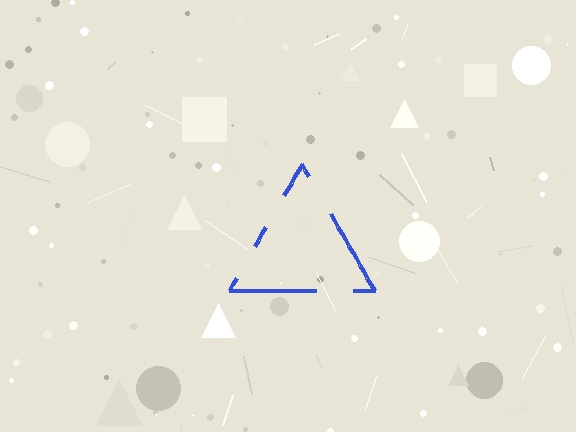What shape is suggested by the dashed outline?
The dashed outline suggests a triangle.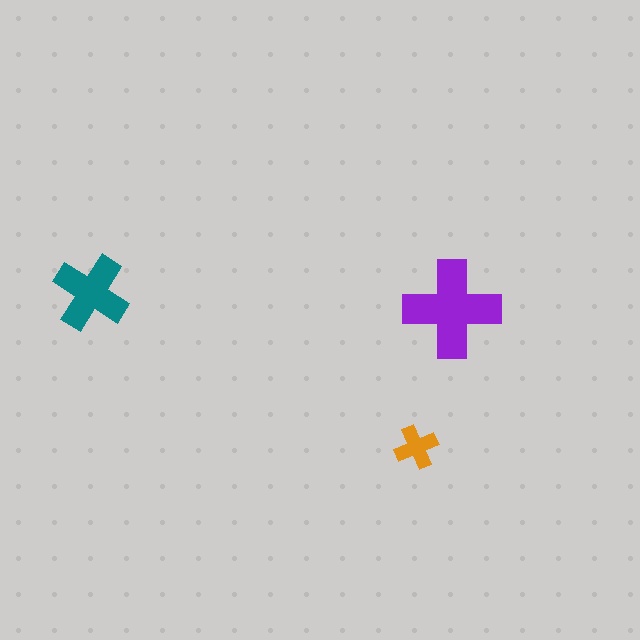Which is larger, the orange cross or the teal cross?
The teal one.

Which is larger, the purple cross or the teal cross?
The purple one.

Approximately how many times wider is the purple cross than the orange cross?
About 2.5 times wider.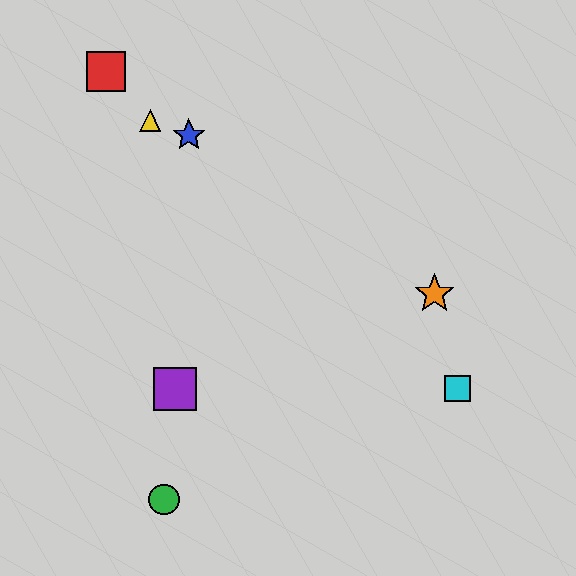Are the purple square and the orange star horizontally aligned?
No, the purple square is at y≈389 and the orange star is at y≈294.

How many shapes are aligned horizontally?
2 shapes (the purple square, the cyan square) are aligned horizontally.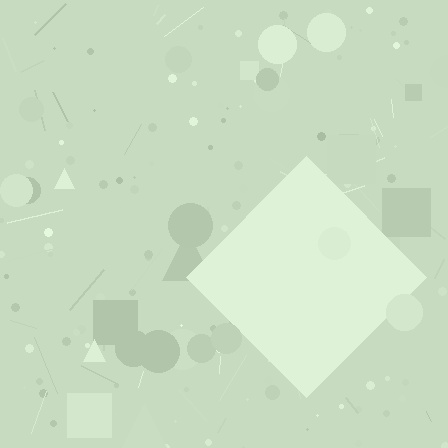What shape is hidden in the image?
A diamond is hidden in the image.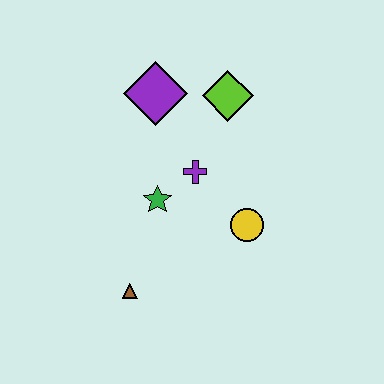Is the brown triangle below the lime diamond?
Yes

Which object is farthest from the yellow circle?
The purple diamond is farthest from the yellow circle.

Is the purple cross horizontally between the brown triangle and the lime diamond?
Yes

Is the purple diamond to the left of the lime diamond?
Yes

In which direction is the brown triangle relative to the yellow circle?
The brown triangle is to the left of the yellow circle.